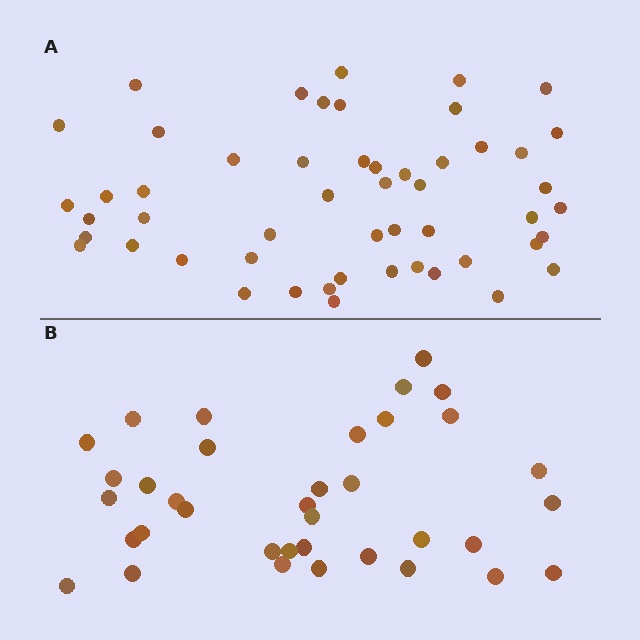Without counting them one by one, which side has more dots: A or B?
Region A (the top region) has more dots.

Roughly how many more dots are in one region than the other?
Region A has approximately 15 more dots than region B.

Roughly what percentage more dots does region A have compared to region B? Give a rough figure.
About 45% more.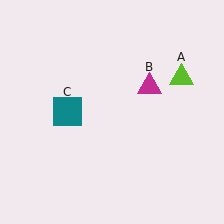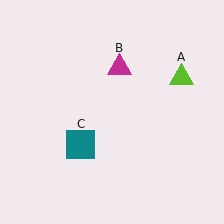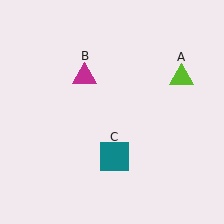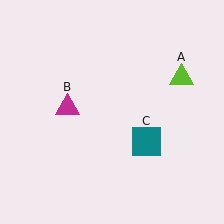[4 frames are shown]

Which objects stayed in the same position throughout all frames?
Lime triangle (object A) remained stationary.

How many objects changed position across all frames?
2 objects changed position: magenta triangle (object B), teal square (object C).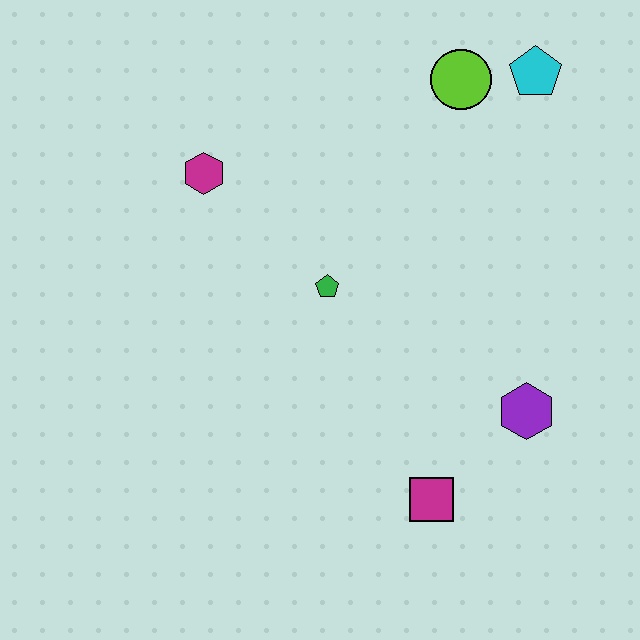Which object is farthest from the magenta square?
The cyan pentagon is farthest from the magenta square.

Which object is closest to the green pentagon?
The magenta hexagon is closest to the green pentagon.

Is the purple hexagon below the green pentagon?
Yes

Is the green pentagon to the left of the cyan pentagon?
Yes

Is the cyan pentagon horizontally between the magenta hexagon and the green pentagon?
No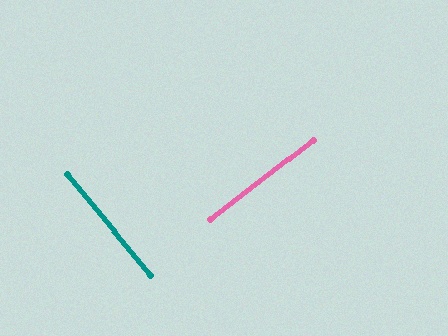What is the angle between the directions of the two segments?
Approximately 88 degrees.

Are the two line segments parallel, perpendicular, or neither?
Perpendicular — they meet at approximately 88°.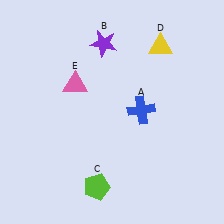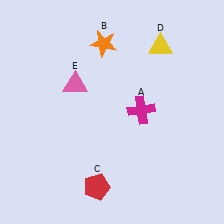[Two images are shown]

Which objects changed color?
A changed from blue to magenta. B changed from purple to orange. C changed from lime to red.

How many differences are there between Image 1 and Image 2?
There are 3 differences between the two images.